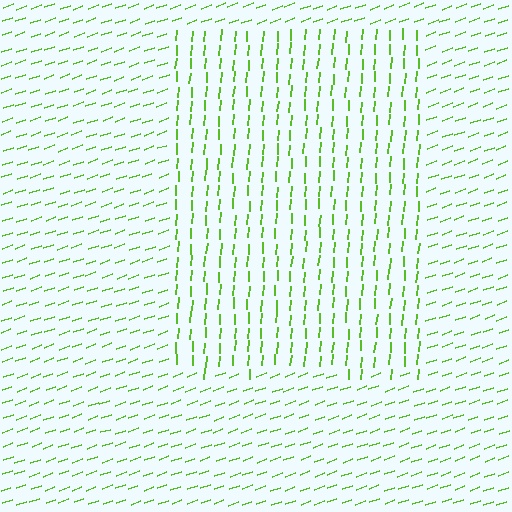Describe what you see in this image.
The image is filled with small lime line segments. A rectangle region in the image has lines oriented differently from the surrounding lines, creating a visible texture boundary.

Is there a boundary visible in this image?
Yes, there is a texture boundary formed by a change in line orientation.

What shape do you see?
I see a rectangle.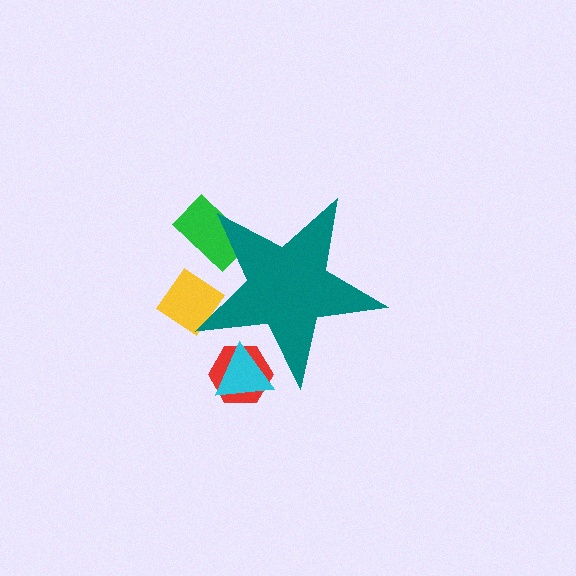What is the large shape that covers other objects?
A teal star.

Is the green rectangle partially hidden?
Yes, the green rectangle is partially hidden behind the teal star.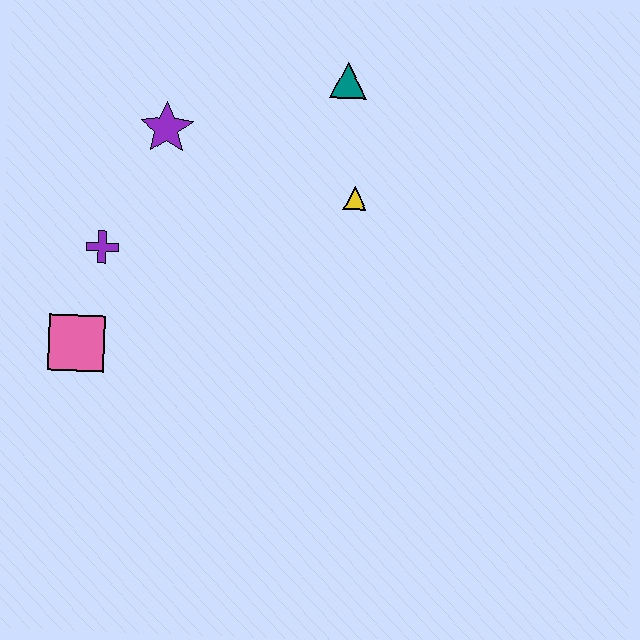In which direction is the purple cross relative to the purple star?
The purple cross is below the purple star.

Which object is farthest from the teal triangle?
The pink square is farthest from the teal triangle.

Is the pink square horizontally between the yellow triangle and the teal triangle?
No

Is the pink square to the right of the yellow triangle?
No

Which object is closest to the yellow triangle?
The teal triangle is closest to the yellow triangle.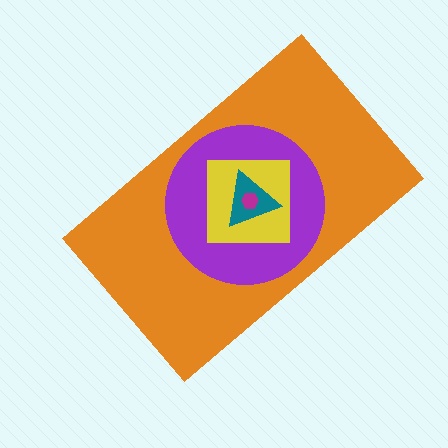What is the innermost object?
The magenta hexagon.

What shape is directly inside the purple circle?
The yellow square.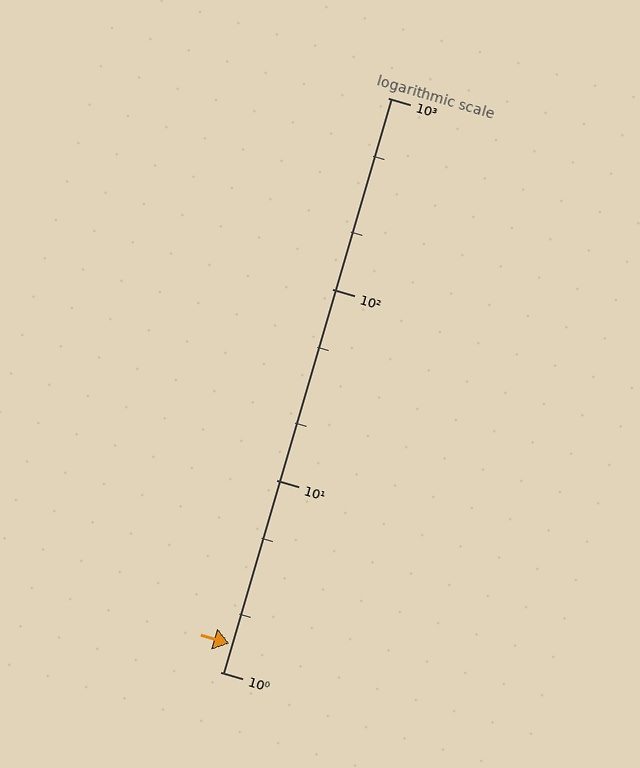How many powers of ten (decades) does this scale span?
The scale spans 3 decades, from 1 to 1000.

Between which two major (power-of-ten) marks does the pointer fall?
The pointer is between 1 and 10.